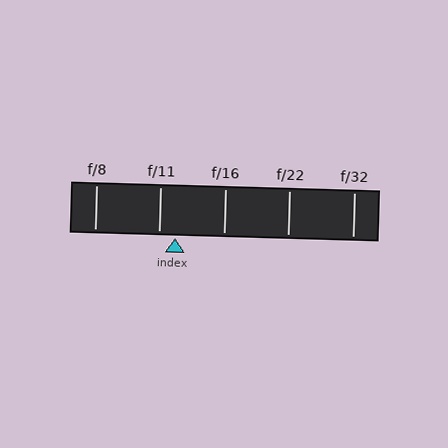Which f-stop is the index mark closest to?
The index mark is closest to f/11.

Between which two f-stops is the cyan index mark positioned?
The index mark is between f/11 and f/16.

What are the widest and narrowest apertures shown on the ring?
The widest aperture shown is f/8 and the narrowest is f/32.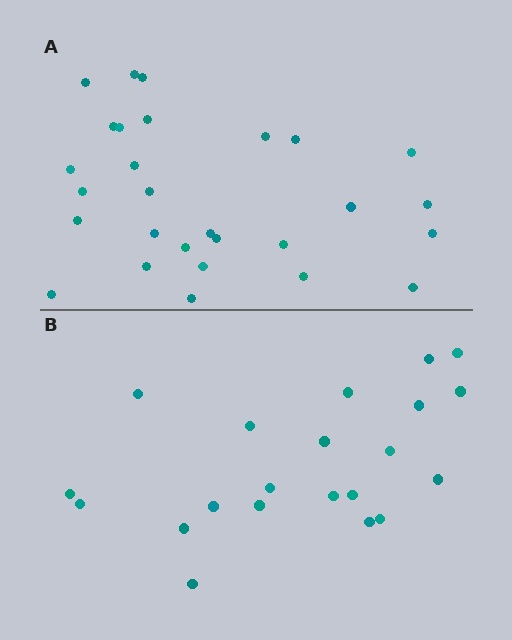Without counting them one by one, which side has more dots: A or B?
Region A (the top region) has more dots.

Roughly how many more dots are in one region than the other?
Region A has roughly 8 or so more dots than region B.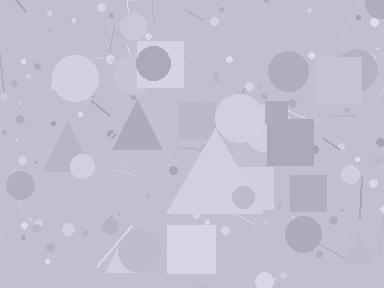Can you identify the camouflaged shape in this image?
The camouflaged shape is a triangle.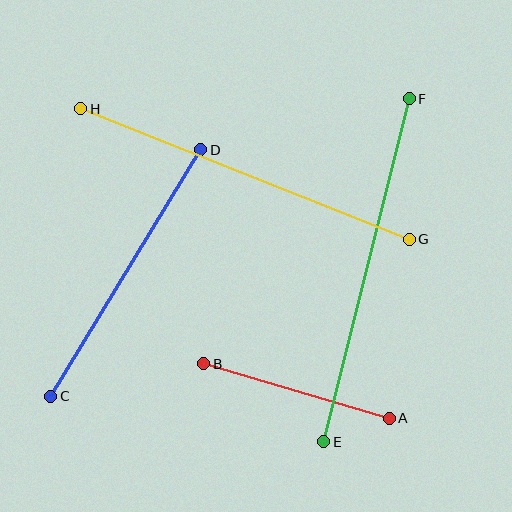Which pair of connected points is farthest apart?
Points G and H are farthest apart.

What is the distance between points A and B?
The distance is approximately 193 pixels.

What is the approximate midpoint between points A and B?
The midpoint is at approximately (297, 391) pixels.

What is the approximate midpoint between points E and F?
The midpoint is at approximately (367, 270) pixels.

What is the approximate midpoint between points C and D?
The midpoint is at approximately (126, 273) pixels.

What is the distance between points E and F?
The distance is approximately 353 pixels.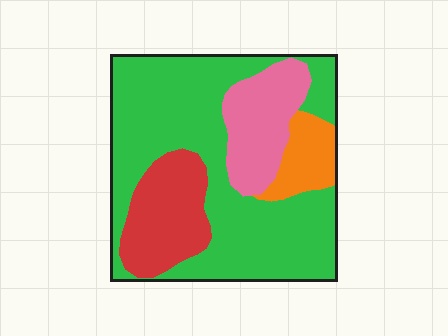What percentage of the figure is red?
Red takes up less than a quarter of the figure.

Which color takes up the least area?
Orange, at roughly 10%.